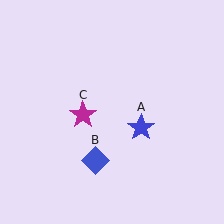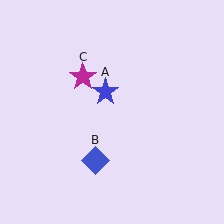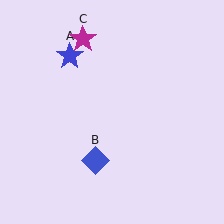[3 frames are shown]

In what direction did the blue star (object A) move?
The blue star (object A) moved up and to the left.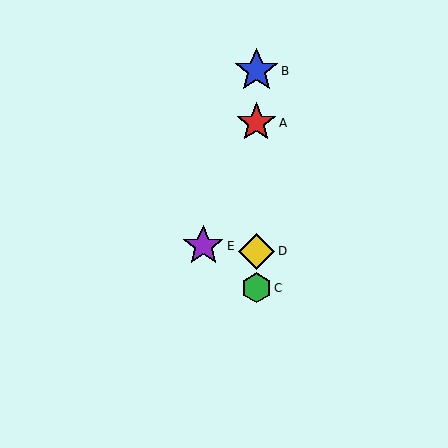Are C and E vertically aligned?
No, C is at x≈256 and E is at x≈203.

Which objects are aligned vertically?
Objects A, B, C, D are aligned vertically.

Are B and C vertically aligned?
Yes, both are at x≈256.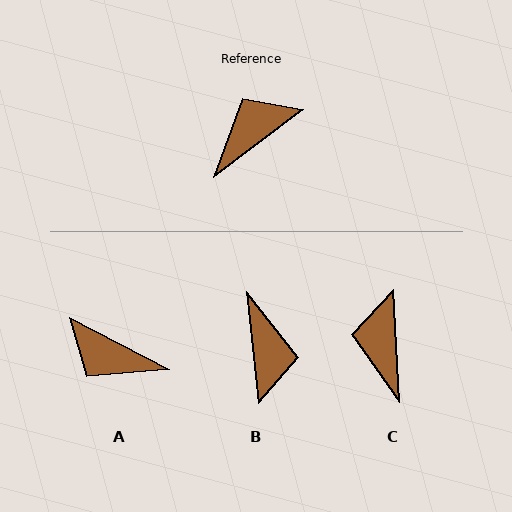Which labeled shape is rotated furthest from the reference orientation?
B, about 121 degrees away.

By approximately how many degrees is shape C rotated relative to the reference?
Approximately 56 degrees counter-clockwise.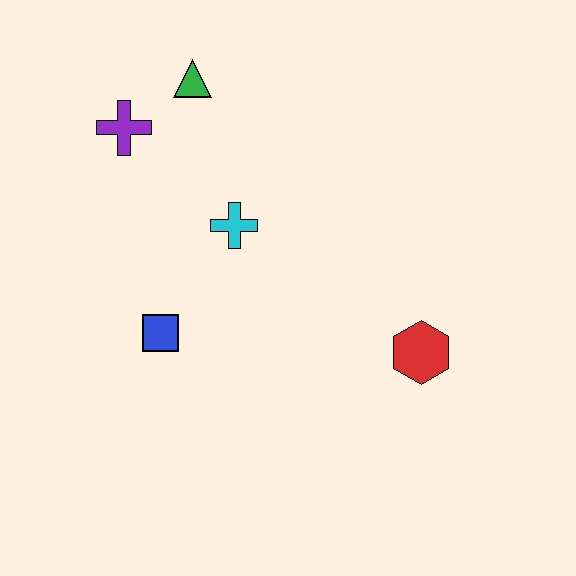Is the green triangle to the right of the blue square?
Yes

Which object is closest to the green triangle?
The purple cross is closest to the green triangle.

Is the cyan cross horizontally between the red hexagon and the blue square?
Yes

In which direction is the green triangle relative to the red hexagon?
The green triangle is above the red hexagon.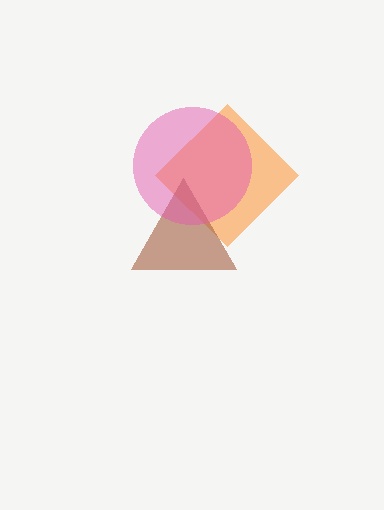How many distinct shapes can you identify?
There are 3 distinct shapes: an orange diamond, a brown triangle, a pink circle.